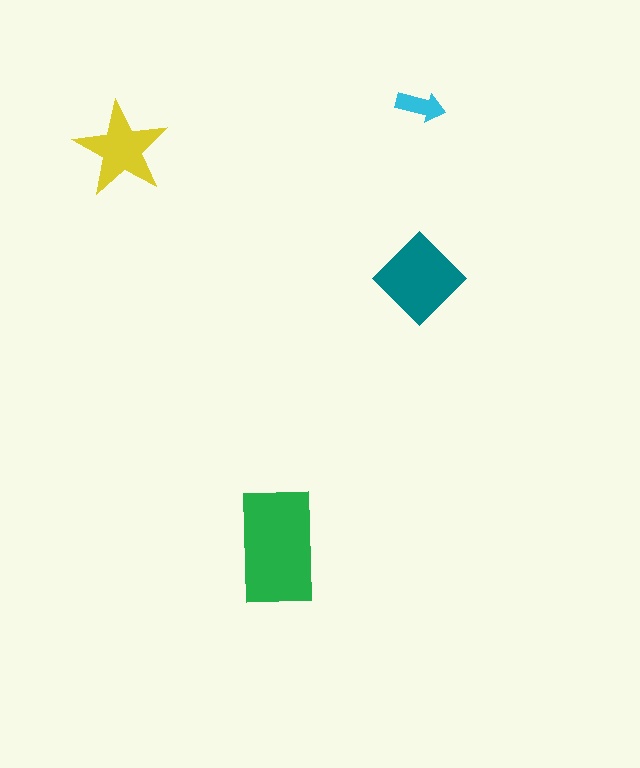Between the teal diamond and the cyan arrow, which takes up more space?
The teal diamond.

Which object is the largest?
The green rectangle.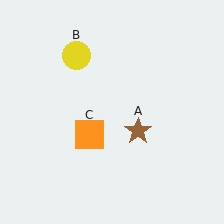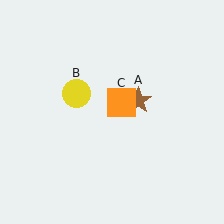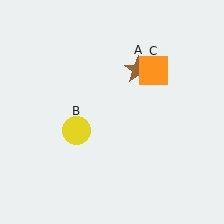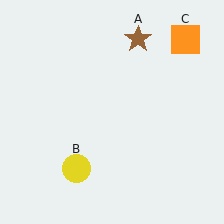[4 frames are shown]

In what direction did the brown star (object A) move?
The brown star (object A) moved up.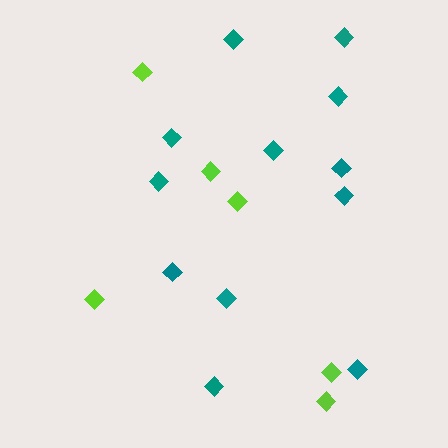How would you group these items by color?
There are 2 groups: one group of teal diamonds (12) and one group of lime diamonds (6).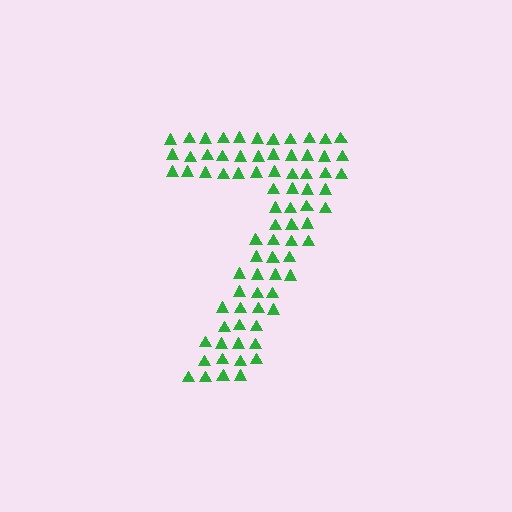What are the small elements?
The small elements are triangles.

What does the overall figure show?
The overall figure shows the digit 7.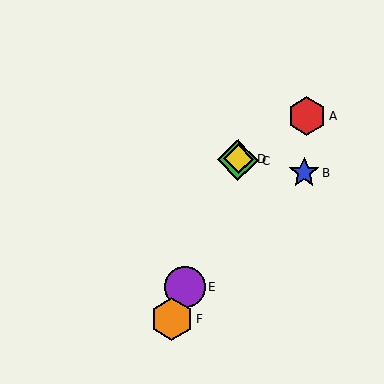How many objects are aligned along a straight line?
4 objects (C, D, E, F) are aligned along a straight line.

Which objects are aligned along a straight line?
Objects C, D, E, F are aligned along a straight line.